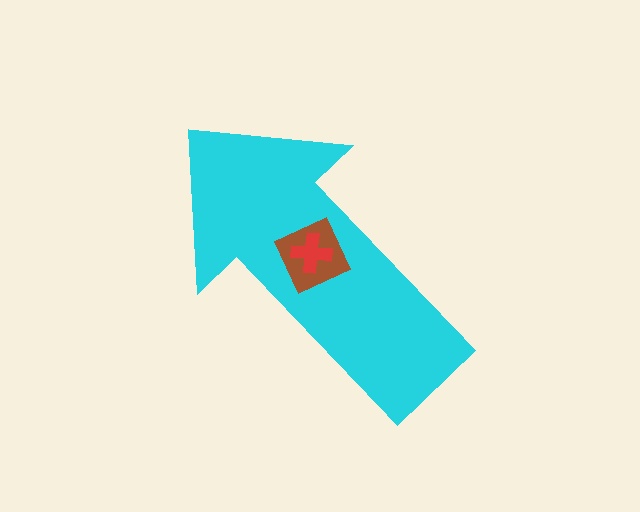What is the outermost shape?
The cyan arrow.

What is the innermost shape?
The red cross.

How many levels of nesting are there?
3.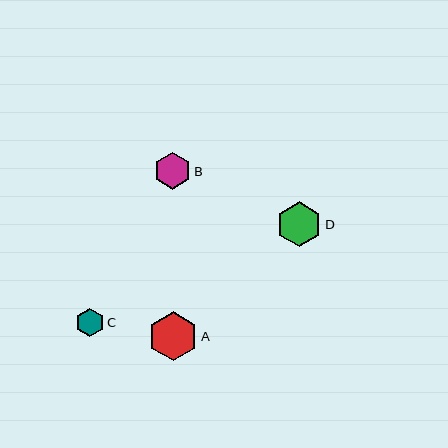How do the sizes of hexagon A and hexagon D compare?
Hexagon A and hexagon D are approximately the same size.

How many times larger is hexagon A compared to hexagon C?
Hexagon A is approximately 1.8 times the size of hexagon C.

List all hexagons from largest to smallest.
From largest to smallest: A, D, B, C.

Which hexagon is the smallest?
Hexagon C is the smallest with a size of approximately 28 pixels.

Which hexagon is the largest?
Hexagon A is the largest with a size of approximately 49 pixels.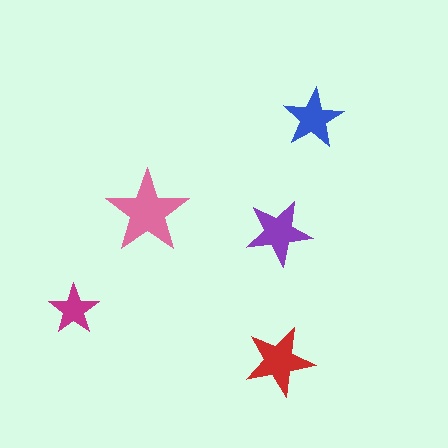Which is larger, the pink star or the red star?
The pink one.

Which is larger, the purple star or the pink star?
The pink one.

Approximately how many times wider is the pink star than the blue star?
About 1.5 times wider.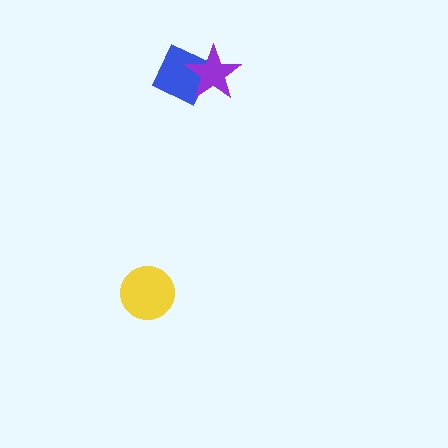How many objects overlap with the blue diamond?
1 object overlaps with the blue diamond.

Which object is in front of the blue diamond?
The purple star is in front of the blue diamond.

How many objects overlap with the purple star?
1 object overlaps with the purple star.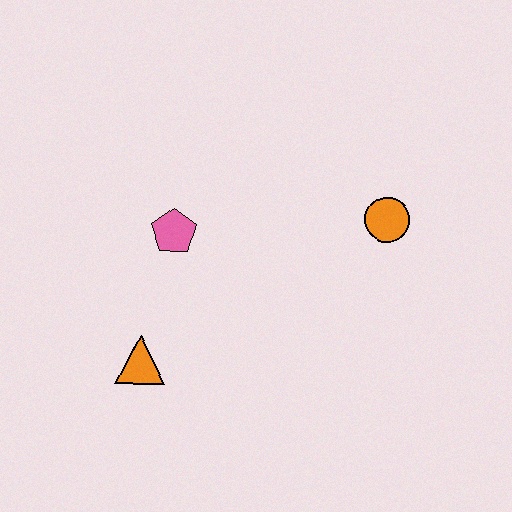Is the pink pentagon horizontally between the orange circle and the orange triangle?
Yes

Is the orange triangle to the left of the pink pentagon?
Yes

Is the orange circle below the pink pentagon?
No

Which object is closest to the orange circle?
The pink pentagon is closest to the orange circle.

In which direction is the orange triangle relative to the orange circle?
The orange triangle is to the left of the orange circle.